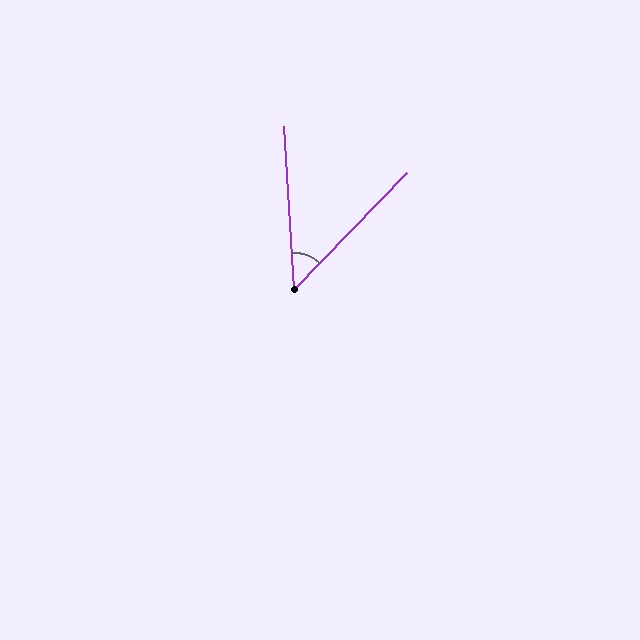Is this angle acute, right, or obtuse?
It is acute.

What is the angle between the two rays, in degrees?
Approximately 47 degrees.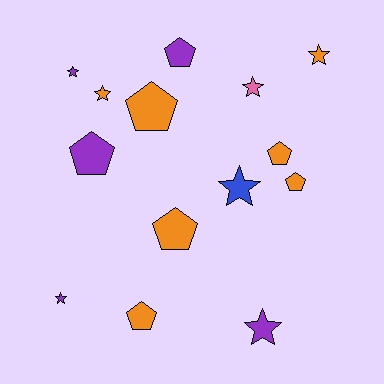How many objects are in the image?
There are 14 objects.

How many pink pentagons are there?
There are no pink pentagons.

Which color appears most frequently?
Orange, with 7 objects.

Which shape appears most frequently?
Star, with 7 objects.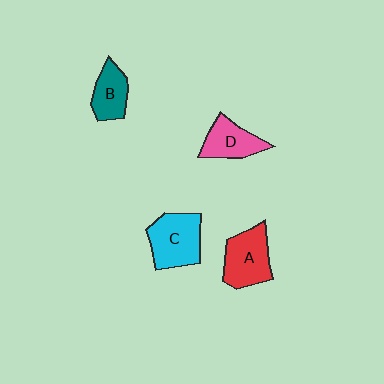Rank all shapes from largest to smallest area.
From largest to smallest: C (cyan), A (red), D (pink), B (teal).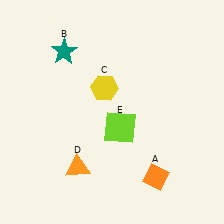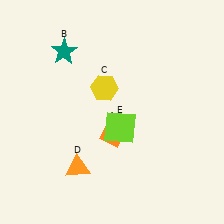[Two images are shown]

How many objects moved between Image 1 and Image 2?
1 object moved between the two images.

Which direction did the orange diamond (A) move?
The orange diamond (A) moved left.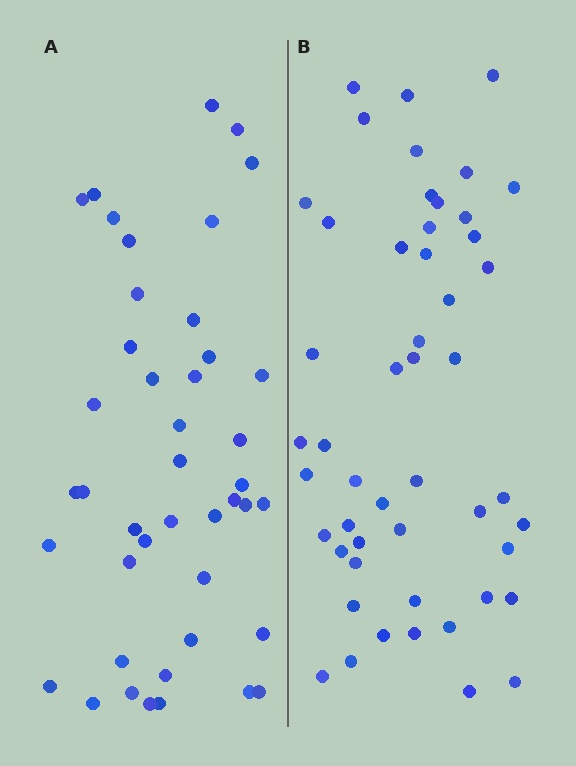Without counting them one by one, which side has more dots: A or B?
Region B (the right region) has more dots.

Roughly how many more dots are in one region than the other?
Region B has roughly 8 or so more dots than region A.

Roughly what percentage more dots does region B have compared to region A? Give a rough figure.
About 15% more.